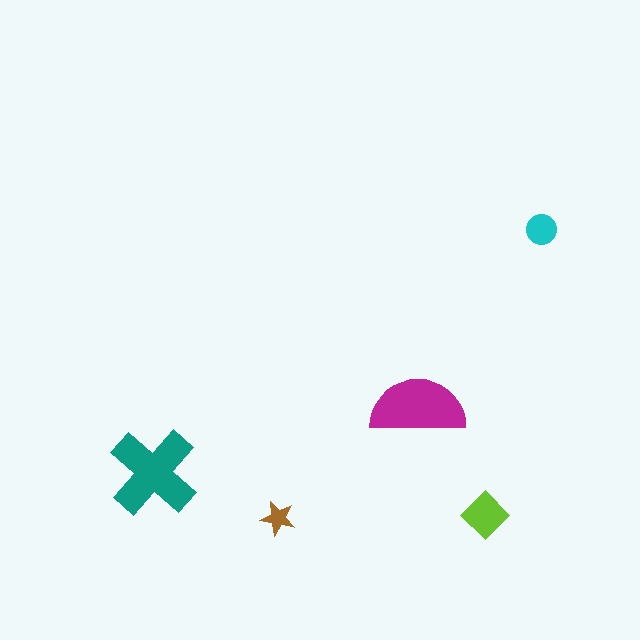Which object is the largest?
The teal cross.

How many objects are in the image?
There are 5 objects in the image.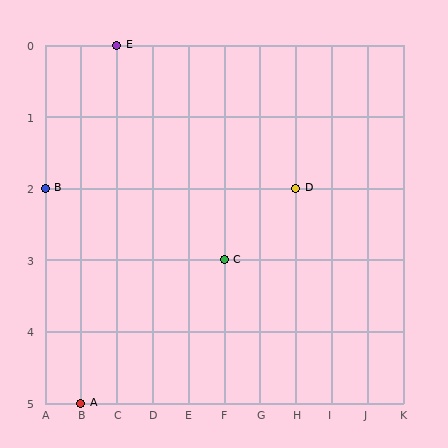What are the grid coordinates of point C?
Point C is at grid coordinates (F, 3).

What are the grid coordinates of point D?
Point D is at grid coordinates (H, 2).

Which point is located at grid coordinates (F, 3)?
Point C is at (F, 3).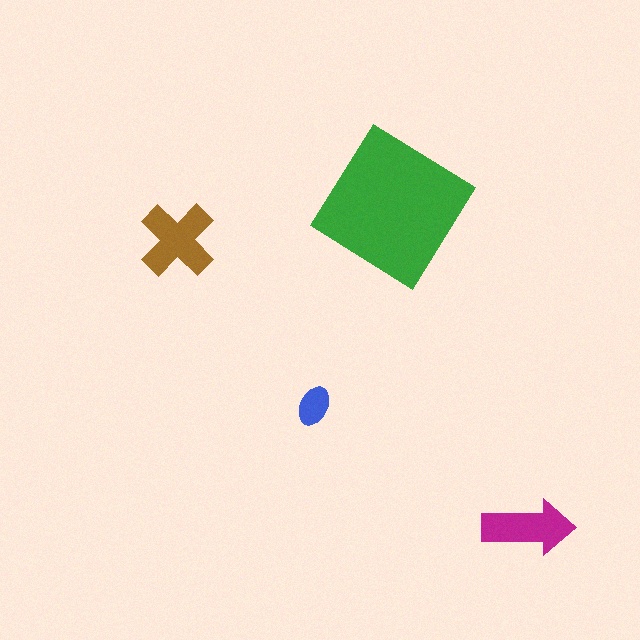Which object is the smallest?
The blue ellipse.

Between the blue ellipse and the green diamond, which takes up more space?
The green diamond.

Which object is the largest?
The green diamond.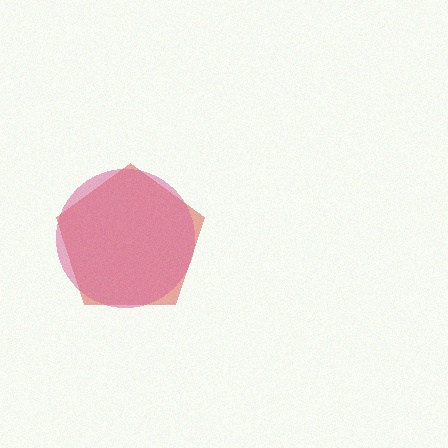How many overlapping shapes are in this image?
There are 2 overlapping shapes in the image.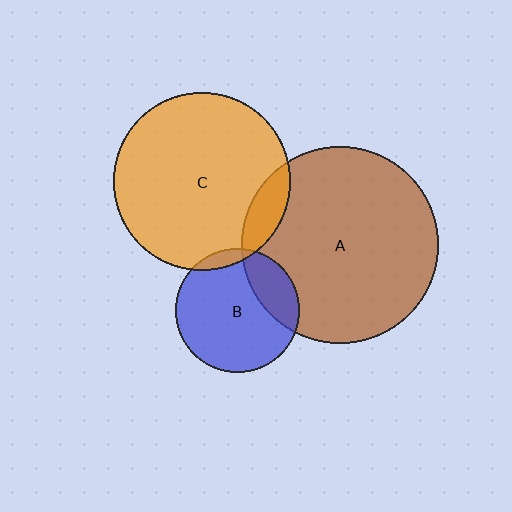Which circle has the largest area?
Circle A (brown).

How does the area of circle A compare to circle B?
Approximately 2.5 times.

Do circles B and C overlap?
Yes.